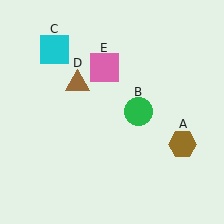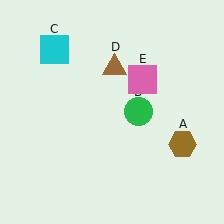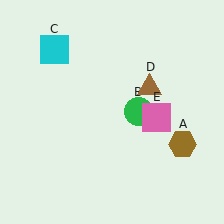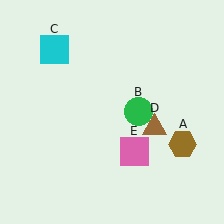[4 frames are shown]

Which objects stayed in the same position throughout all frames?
Brown hexagon (object A) and green circle (object B) and cyan square (object C) remained stationary.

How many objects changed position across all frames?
2 objects changed position: brown triangle (object D), pink square (object E).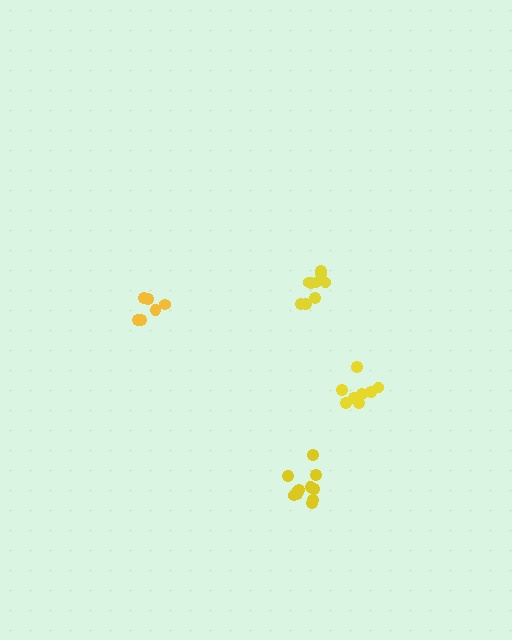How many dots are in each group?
Group 1: 6 dots, Group 2: 11 dots, Group 3: 8 dots, Group 4: 9 dots (34 total).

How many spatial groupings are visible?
There are 4 spatial groupings.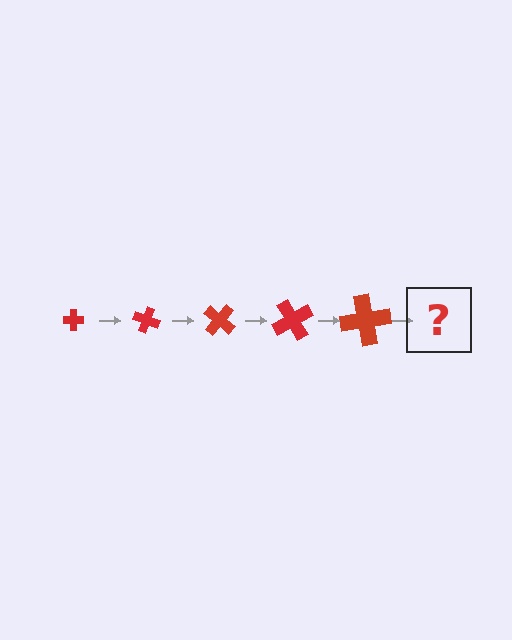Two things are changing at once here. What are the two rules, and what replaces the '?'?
The two rules are that the cross grows larger each step and it rotates 20 degrees each step. The '?' should be a cross, larger than the previous one and rotated 100 degrees from the start.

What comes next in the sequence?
The next element should be a cross, larger than the previous one and rotated 100 degrees from the start.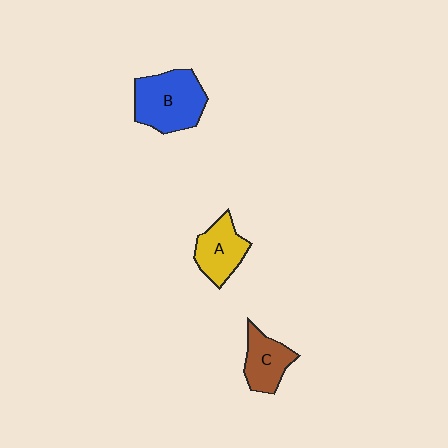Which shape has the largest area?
Shape B (blue).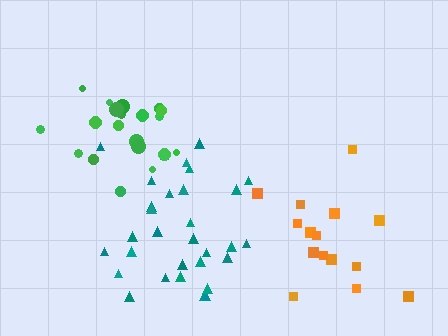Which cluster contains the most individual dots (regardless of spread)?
Teal (31).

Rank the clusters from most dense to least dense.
green, teal, orange.